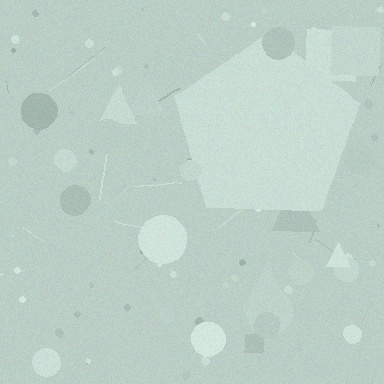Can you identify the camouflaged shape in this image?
The camouflaged shape is a pentagon.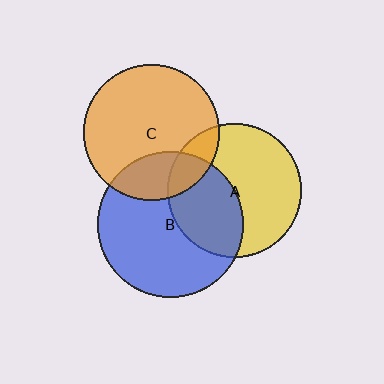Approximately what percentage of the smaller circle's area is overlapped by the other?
Approximately 25%.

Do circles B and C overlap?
Yes.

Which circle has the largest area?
Circle B (blue).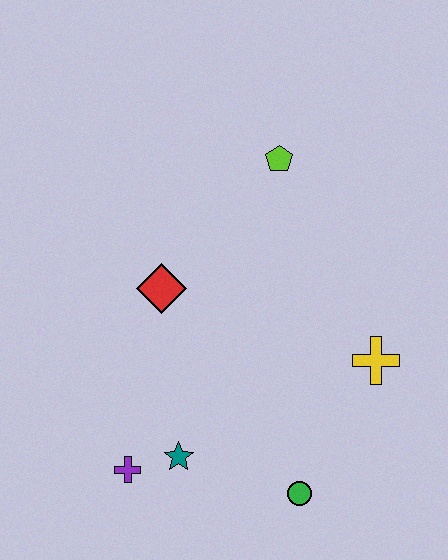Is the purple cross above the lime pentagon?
No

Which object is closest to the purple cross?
The teal star is closest to the purple cross.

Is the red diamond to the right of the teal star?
No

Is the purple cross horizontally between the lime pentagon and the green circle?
No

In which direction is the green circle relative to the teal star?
The green circle is to the right of the teal star.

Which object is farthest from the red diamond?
The green circle is farthest from the red diamond.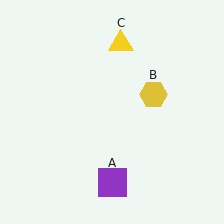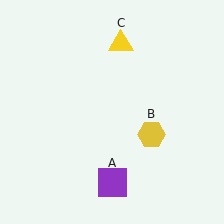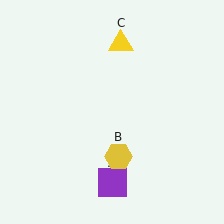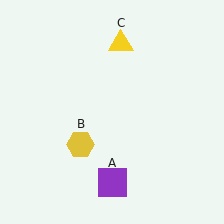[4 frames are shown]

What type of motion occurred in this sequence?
The yellow hexagon (object B) rotated clockwise around the center of the scene.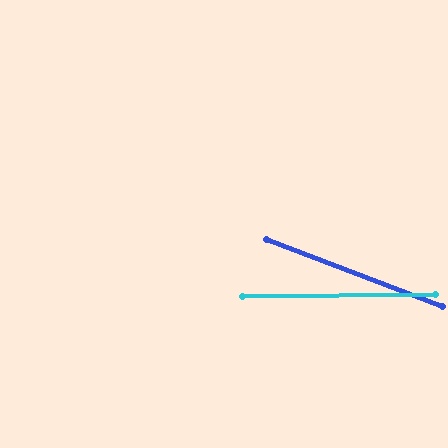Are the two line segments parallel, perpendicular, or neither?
Neither parallel nor perpendicular — they differ by about 22°.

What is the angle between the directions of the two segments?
Approximately 22 degrees.